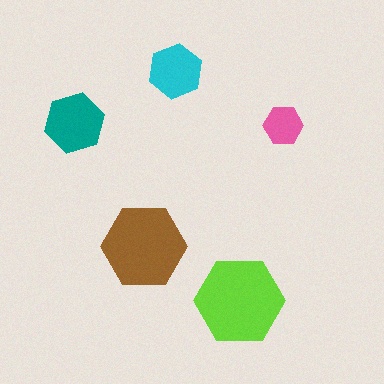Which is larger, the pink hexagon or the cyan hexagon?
The cyan one.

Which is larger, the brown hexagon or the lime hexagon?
The lime one.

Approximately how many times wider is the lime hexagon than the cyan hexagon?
About 1.5 times wider.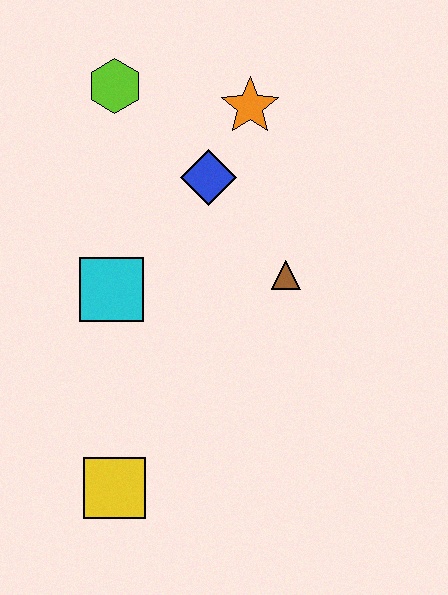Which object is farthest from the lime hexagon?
The yellow square is farthest from the lime hexagon.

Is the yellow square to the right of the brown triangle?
No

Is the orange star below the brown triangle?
No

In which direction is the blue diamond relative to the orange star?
The blue diamond is below the orange star.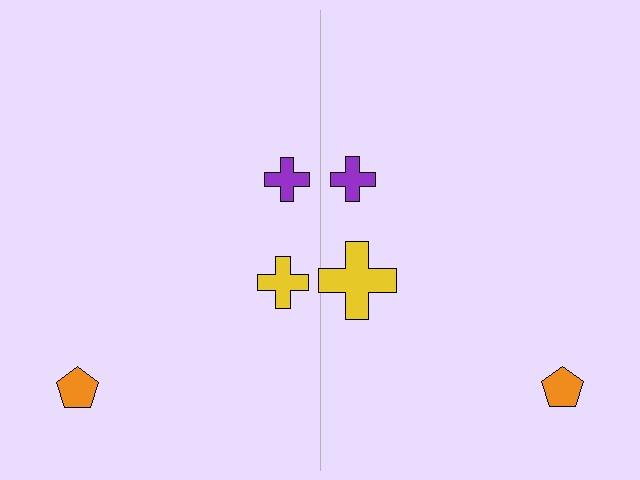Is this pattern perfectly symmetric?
No, the pattern is not perfectly symmetric. The yellow cross on the right side has a different size than its mirror counterpart.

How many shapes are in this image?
There are 6 shapes in this image.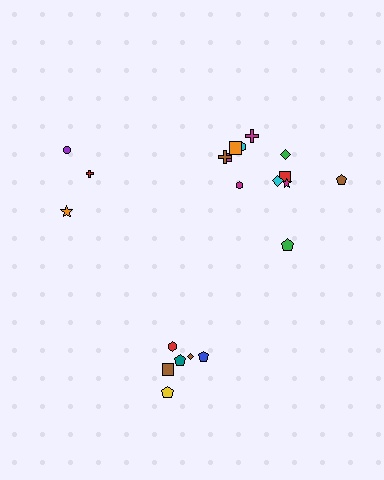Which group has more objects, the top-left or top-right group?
The top-right group.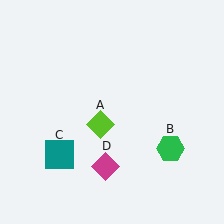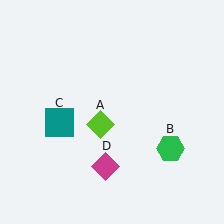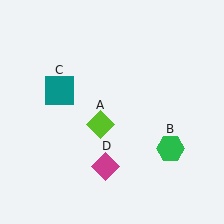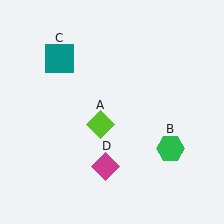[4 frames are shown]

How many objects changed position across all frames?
1 object changed position: teal square (object C).